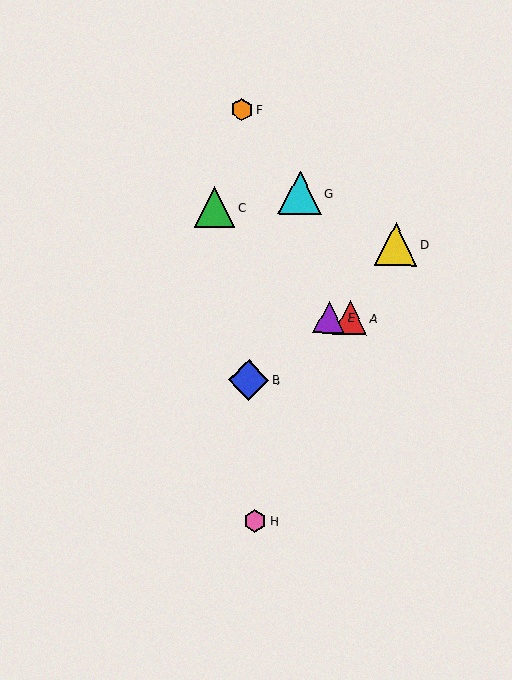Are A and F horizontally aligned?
No, A is at y≈318 and F is at y≈109.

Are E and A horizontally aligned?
Yes, both are at y≈317.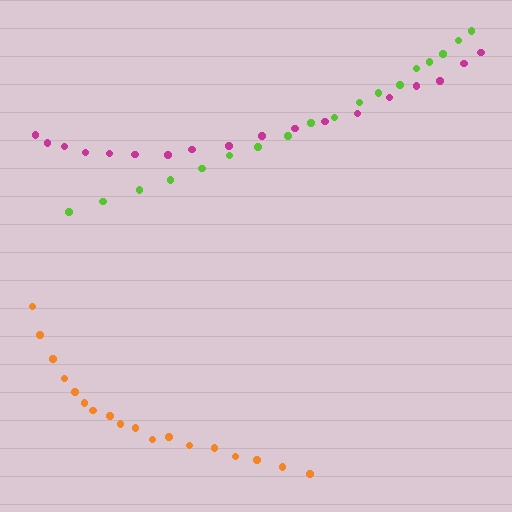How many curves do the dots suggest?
There are 3 distinct paths.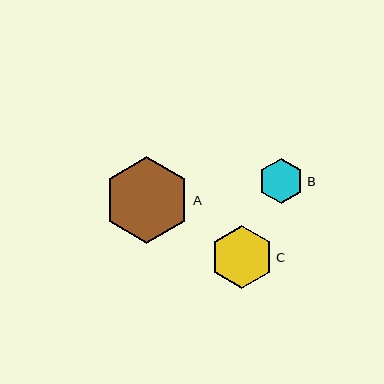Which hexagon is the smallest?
Hexagon B is the smallest with a size of approximately 45 pixels.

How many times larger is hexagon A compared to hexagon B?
Hexagon A is approximately 1.9 times the size of hexagon B.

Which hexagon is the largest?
Hexagon A is the largest with a size of approximately 86 pixels.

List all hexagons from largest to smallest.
From largest to smallest: A, C, B.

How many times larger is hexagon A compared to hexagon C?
Hexagon A is approximately 1.4 times the size of hexagon C.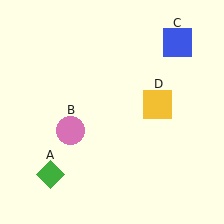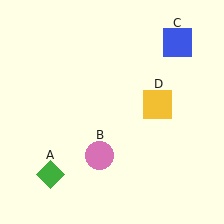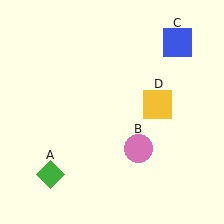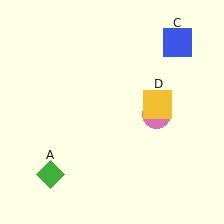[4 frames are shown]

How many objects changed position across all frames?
1 object changed position: pink circle (object B).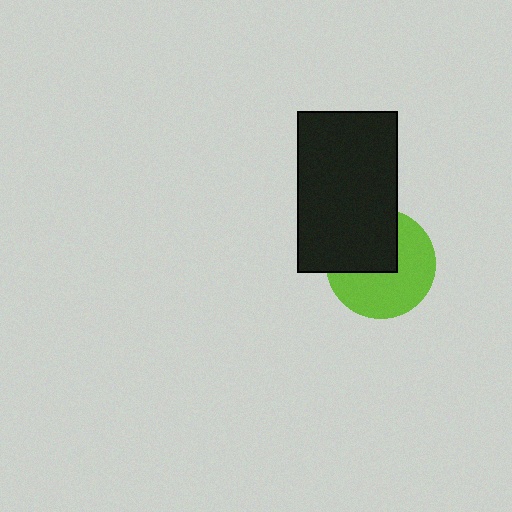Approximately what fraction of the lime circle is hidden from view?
Roughly 42% of the lime circle is hidden behind the black rectangle.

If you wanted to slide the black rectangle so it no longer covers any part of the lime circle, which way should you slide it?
Slide it toward the upper-left — that is the most direct way to separate the two shapes.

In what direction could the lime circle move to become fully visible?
The lime circle could move toward the lower-right. That would shift it out from behind the black rectangle entirely.